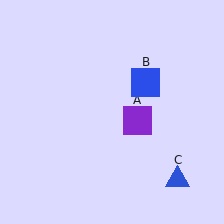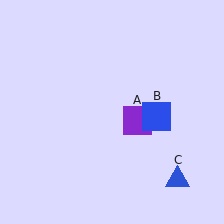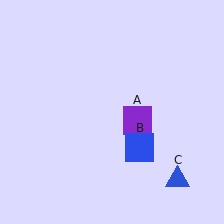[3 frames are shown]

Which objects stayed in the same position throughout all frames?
Purple square (object A) and blue triangle (object C) remained stationary.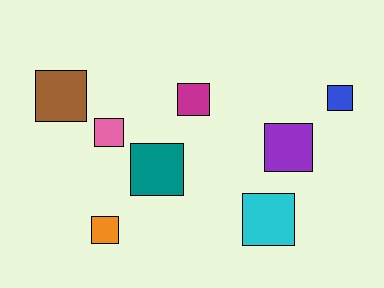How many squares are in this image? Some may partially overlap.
There are 8 squares.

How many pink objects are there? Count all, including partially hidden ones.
There is 1 pink object.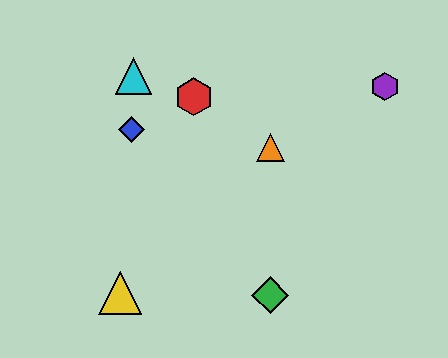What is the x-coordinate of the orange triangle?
The orange triangle is at x≈270.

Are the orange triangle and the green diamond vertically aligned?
Yes, both are at x≈270.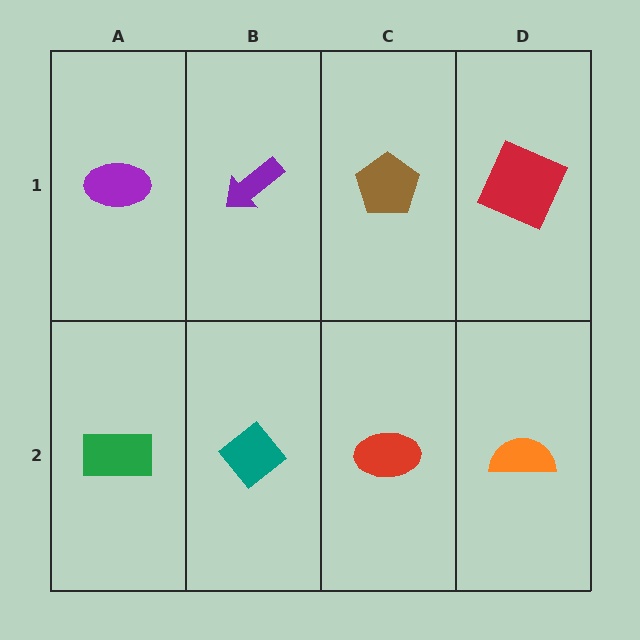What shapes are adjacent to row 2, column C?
A brown pentagon (row 1, column C), a teal diamond (row 2, column B), an orange semicircle (row 2, column D).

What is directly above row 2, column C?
A brown pentagon.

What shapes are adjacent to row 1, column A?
A green rectangle (row 2, column A), a purple arrow (row 1, column B).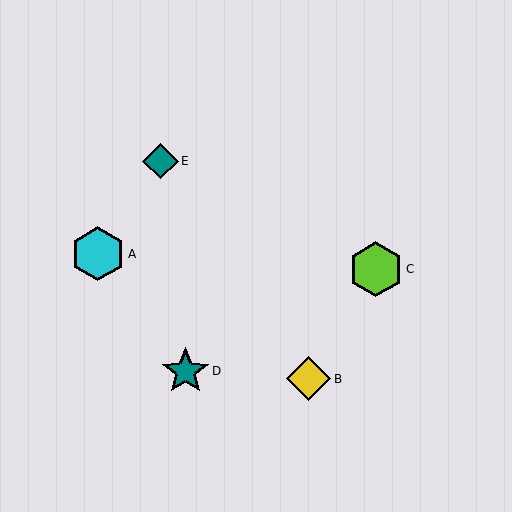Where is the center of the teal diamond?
The center of the teal diamond is at (161, 161).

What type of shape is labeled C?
Shape C is a lime hexagon.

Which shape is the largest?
The lime hexagon (labeled C) is the largest.